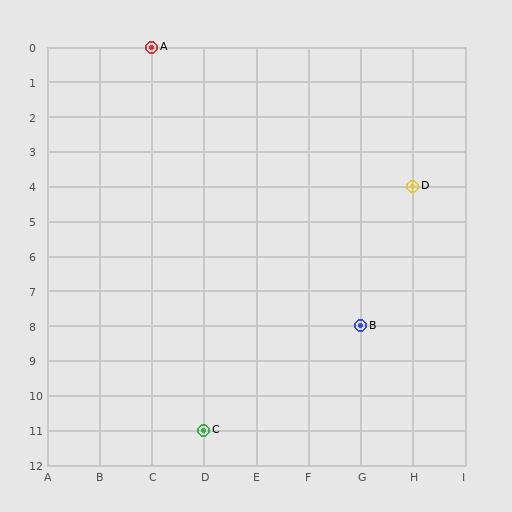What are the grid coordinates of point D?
Point D is at grid coordinates (H, 4).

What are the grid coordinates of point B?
Point B is at grid coordinates (G, 8).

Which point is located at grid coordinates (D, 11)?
Point C is at (D, 11).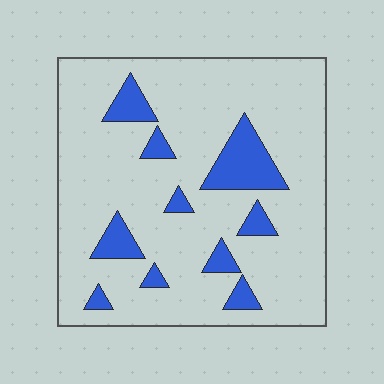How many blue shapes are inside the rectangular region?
10.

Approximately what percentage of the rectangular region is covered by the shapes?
Approximately 15%.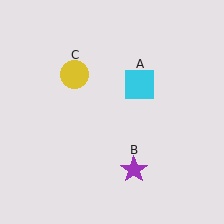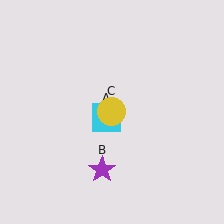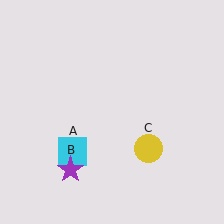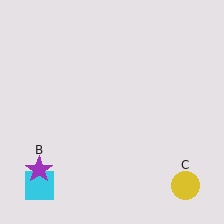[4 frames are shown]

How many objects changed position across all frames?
3 objects changed position: cyan square (object A), purple star (object B), yellow circle (object C).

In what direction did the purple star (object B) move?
The purple star (object B) moved left.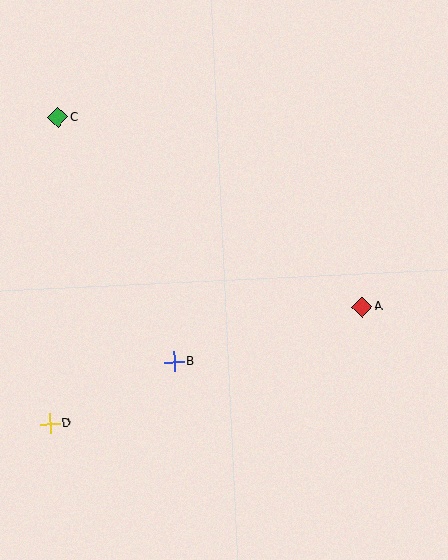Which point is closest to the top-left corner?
Point C is closest to the top-left corner.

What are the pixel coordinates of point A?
Point A is at (362, 307).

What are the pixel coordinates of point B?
Point B is at (174, 362).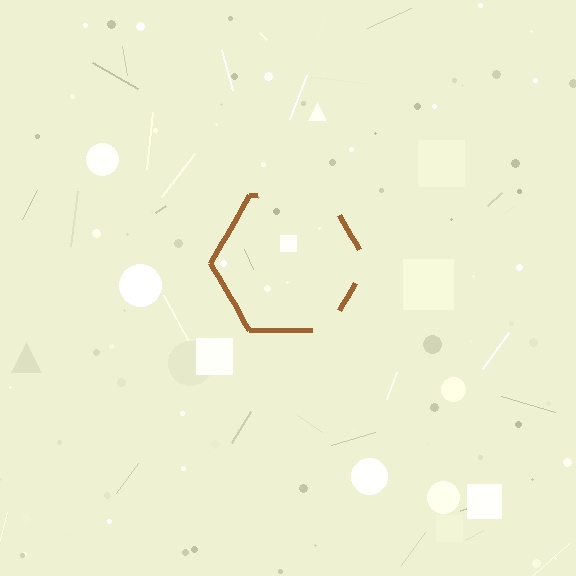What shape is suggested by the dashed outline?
The dashed outline suggests a hexagon.